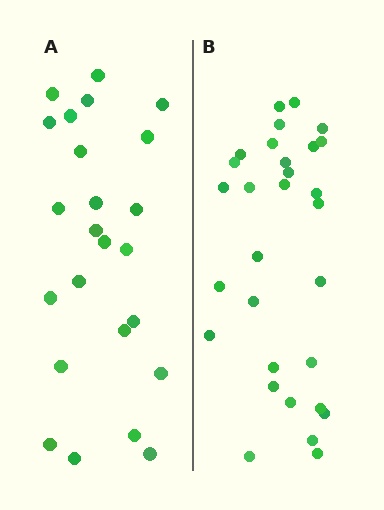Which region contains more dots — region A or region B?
Region B (the right region) has more dots.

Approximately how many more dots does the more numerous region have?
Region B has about 6 more dots than region A.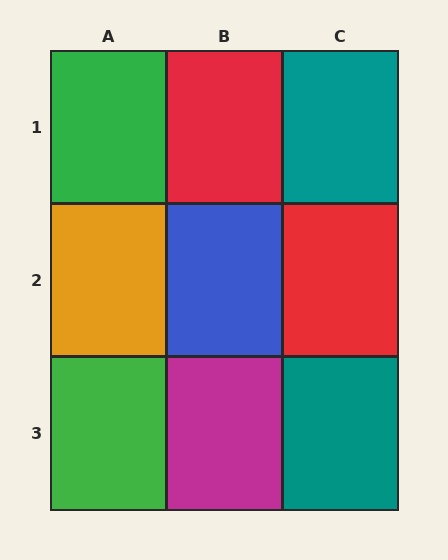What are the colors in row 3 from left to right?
Green, magenta, teal.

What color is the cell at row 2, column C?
Red.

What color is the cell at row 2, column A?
Orange.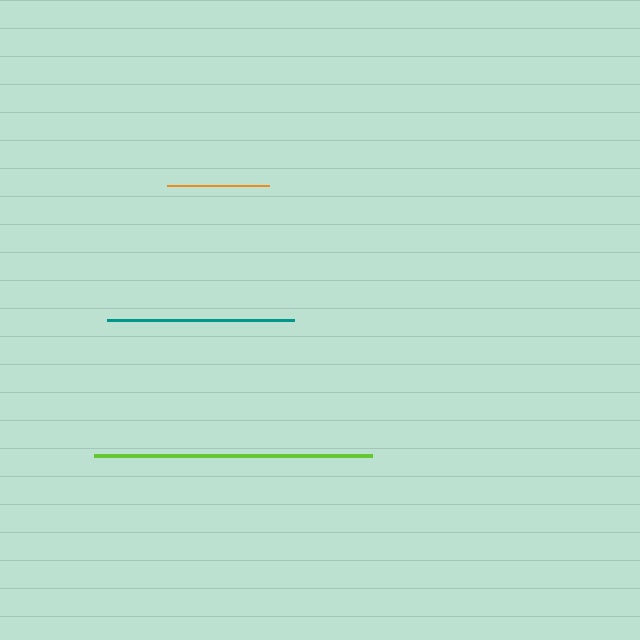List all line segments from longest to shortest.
From longest to shortest: lime, teal, orange.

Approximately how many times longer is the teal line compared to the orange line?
The teal line is approximately 1.8 times the length of the orange line.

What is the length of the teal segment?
The teal segment is approximately 187 pixels long.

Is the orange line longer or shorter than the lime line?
The lime line is longer than the orange line.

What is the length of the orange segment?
The orange segment is approximately 102 pixels long.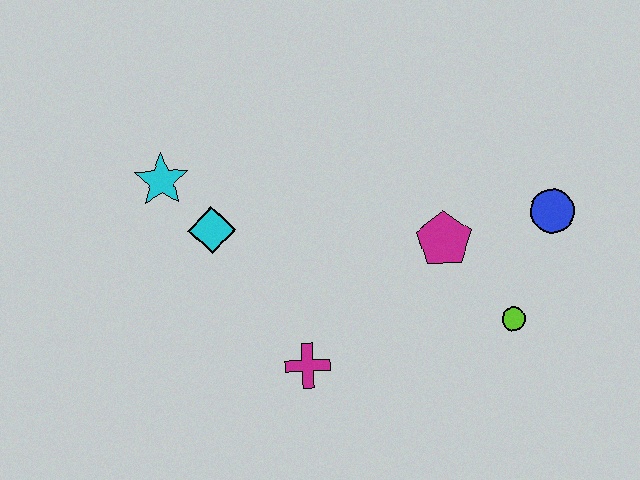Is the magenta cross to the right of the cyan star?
Yes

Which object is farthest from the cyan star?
The blue circle is farthest from the cyan star.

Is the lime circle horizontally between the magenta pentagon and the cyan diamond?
No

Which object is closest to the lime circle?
The magenta pentagon is closest to the lime circle.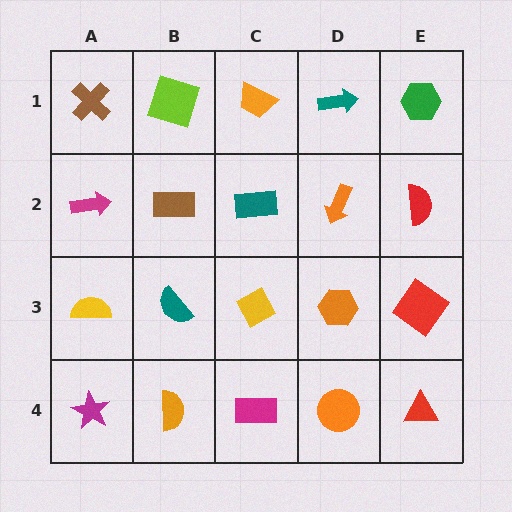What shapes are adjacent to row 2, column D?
A teal arrow (row 1, column D), an orange hexagon (row 3, column D), a teal rectangle (row 2, column C), a red semicircle (row 2, column E).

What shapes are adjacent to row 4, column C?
A yellow diamond (row 3, column C), an orange semicircle (row 4, column B), an orange circle (row 4, column D).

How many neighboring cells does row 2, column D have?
4.